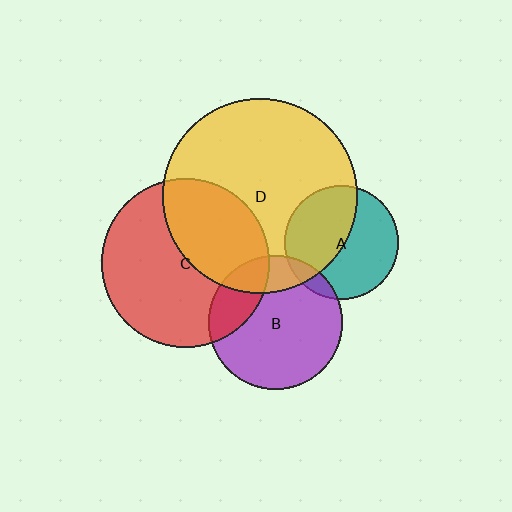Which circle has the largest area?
Circle D (yellow).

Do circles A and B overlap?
Yes.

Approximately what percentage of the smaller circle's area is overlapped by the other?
Approximately 10%.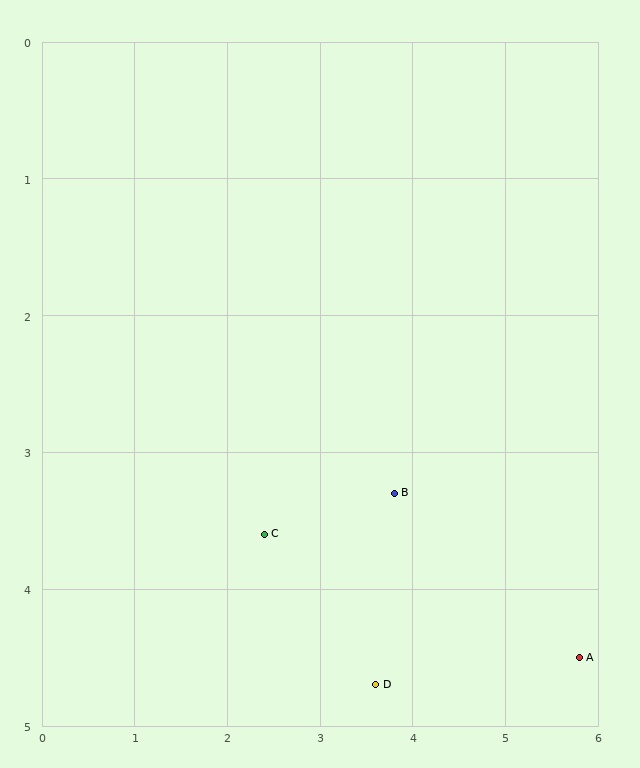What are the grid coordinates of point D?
Point D is at approximately (3.6, 4.7).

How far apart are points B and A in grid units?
Points B and A are about 2.3 grid units apart.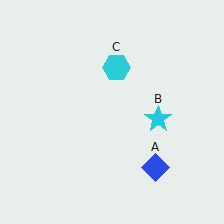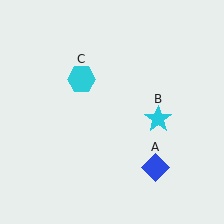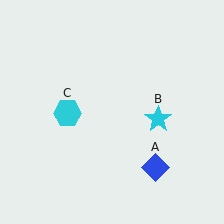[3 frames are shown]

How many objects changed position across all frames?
1 object changed position: cyan hexagon (object C).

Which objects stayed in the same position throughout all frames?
Blue diamond (object A) and cyan star (object B) remained stationary.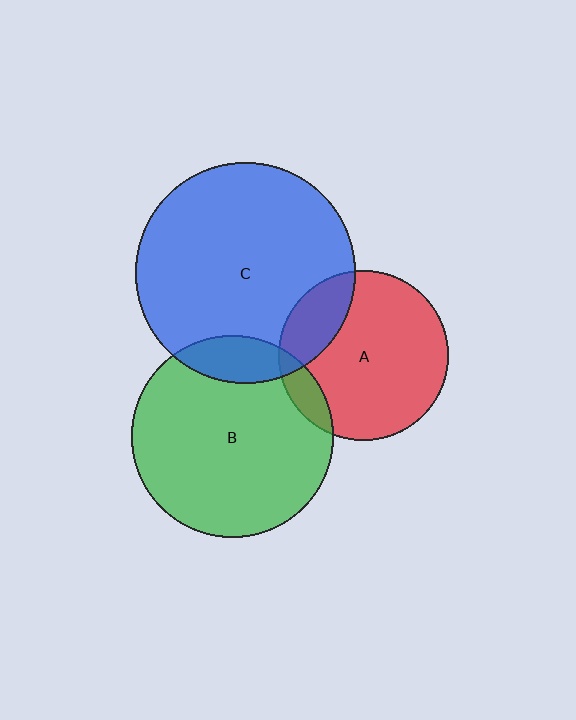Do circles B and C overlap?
Yes.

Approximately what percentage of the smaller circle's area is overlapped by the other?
Approximately 15%.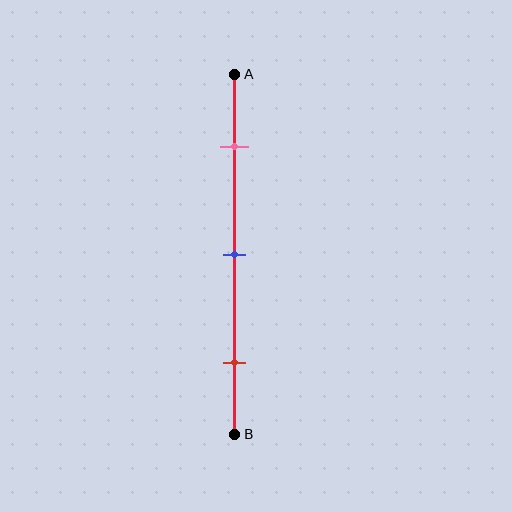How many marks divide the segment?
There are 3 marks dividing the segment.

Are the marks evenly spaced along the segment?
Yes, the marks are approximately evenly spaced.